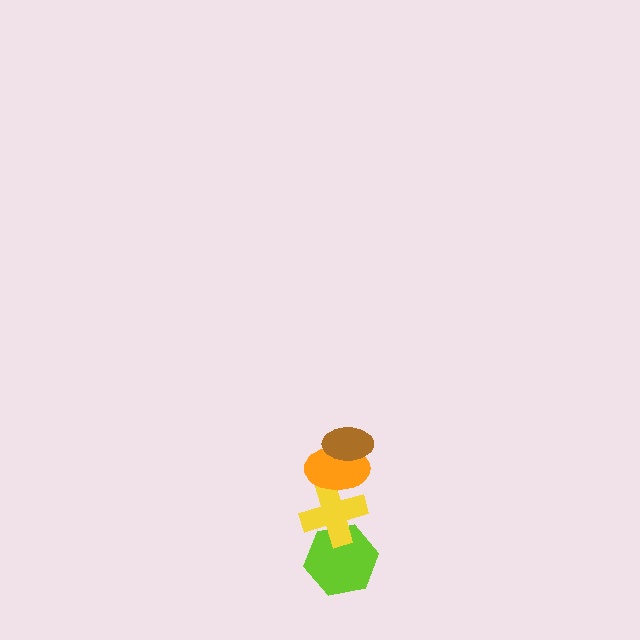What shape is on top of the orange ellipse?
The brown ellipse is on top of the orange ellipse.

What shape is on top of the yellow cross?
The orange ellipse is on top of the yellow cross.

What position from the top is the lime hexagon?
The lime hexagon is 4th from the top.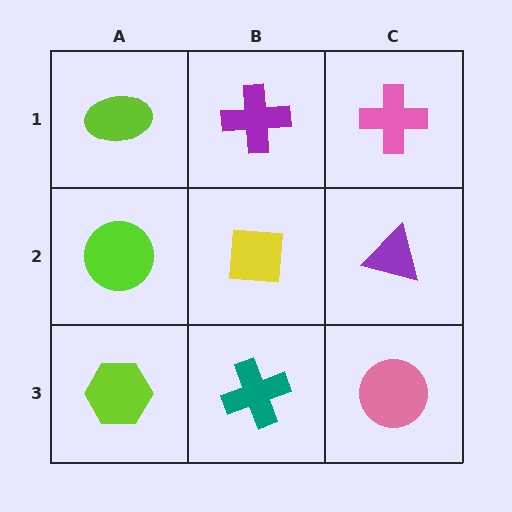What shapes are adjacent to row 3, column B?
A yellow square (row 2, column B), a lime hexagon (row 3, column A), a pink circle (row 3, column C).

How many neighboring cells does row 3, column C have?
2.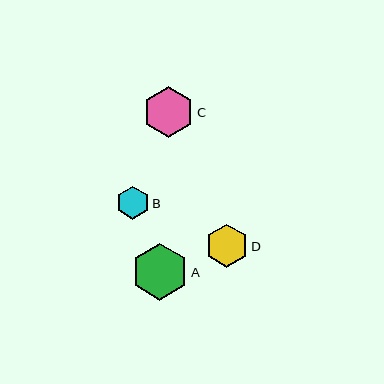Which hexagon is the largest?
Hexagon A is the largest with a size of approximately 57 pixels.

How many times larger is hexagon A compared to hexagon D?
Hexagon A is approximately 1.3 times the size of hexagon D.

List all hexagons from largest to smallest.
From largest to smallest: A, C, D, B.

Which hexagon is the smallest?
Hexagon B is the smallest with a size of approximately 33 pixels.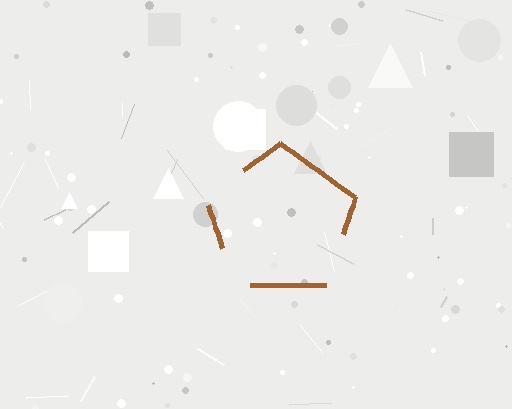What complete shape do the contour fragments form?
The contour fragments form a pentagon.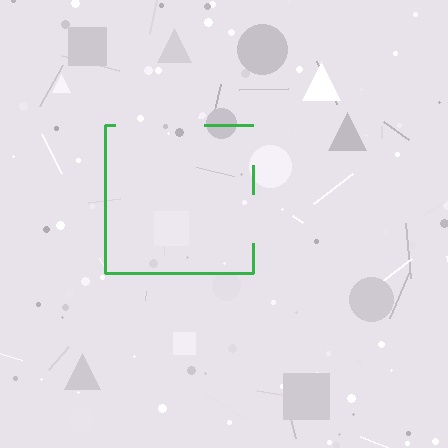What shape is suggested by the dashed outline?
The dashed outline suggests a square.